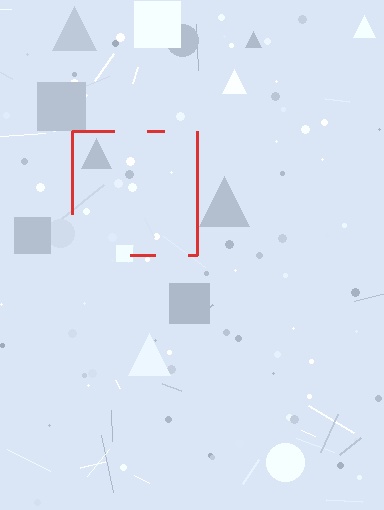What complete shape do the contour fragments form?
The contour fragments form a square.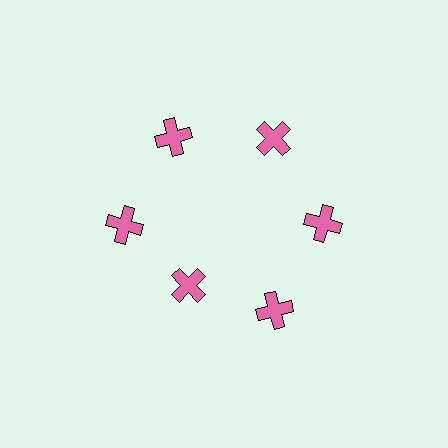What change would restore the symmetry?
The symmetry would be restored by moving it outward, back onto the ring so that all 6 crosses sit at equal angles and equal distance from the center.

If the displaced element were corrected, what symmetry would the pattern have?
It would have 6-fold rotational symmetry — the pattern would map onto itself every 60 degrees.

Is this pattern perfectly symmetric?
No. The 6 pink crosses are arranged in a ring, but one element near the 7 o'clock position is pulled inward toward the center, breaking the 6-fold rotational symmetry.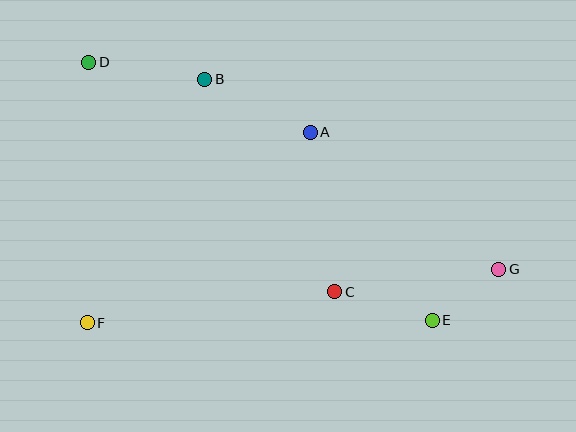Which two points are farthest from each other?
Points D and G are farthest from each other.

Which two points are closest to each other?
Points E and G are closest to each other.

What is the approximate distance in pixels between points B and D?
The distance between B and D is approximately 118 pixels.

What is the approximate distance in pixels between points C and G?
The distance between C and G is approximately 166 pixels.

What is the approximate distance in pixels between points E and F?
The distance between E and F is approximately 345 pixels.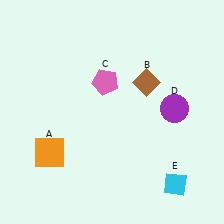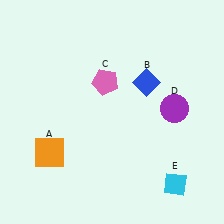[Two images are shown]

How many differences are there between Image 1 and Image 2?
There is 1 difference between the two images.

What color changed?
The diamond (B) changed from brown in Image 1 to blue in Image 2.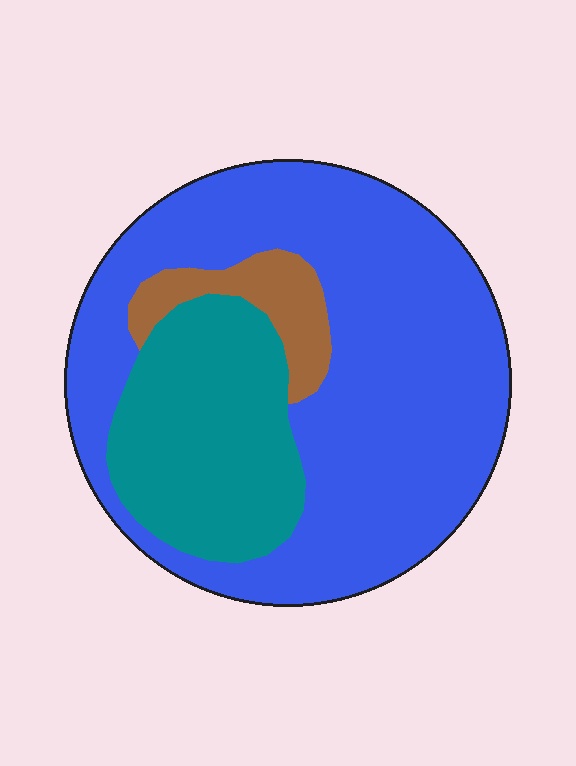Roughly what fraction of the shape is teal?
Teal covers around 25% of the shape.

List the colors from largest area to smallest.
From largest to smallest: blue, teal, brown.